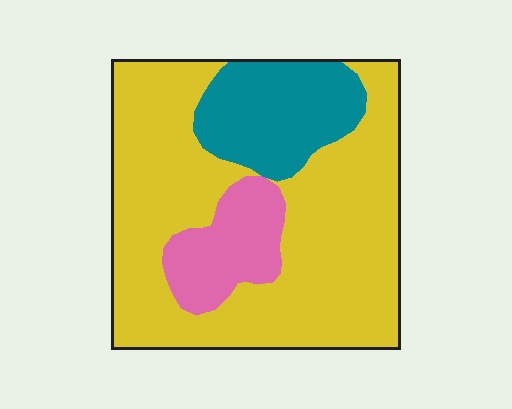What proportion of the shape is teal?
Teal takes up about one fifth (1/5) of the shape.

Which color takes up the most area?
Yellow, at roughly 70%.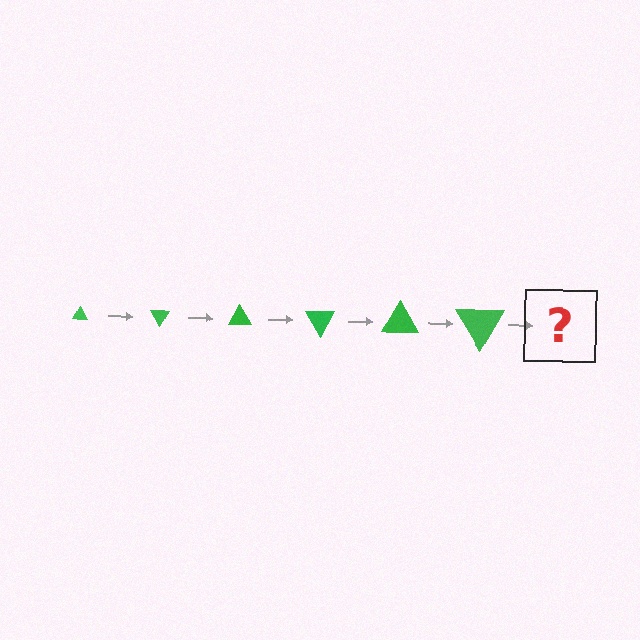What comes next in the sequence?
The next element should be a triangle, larger than the previous one and rotated 360 degrees from the start.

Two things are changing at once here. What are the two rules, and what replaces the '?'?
The two rules are that the triangle grows larger each step and it rotates 60 degrees each step. The '?' should be a triangle, larger than the previous one and rotated 360 degrees from the start.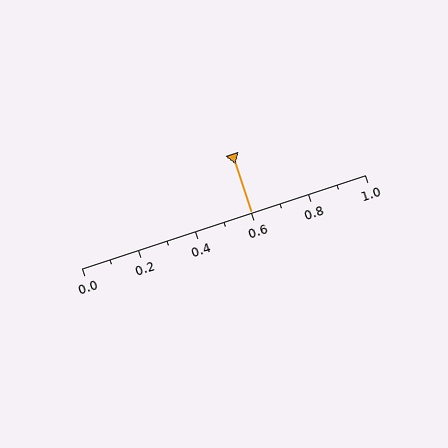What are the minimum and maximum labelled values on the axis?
The axis runs from 0.0 to 1.0.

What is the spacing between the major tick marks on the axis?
The major ticks are spaced 0.2 apart.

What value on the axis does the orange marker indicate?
The marker indicates approximately 0.6.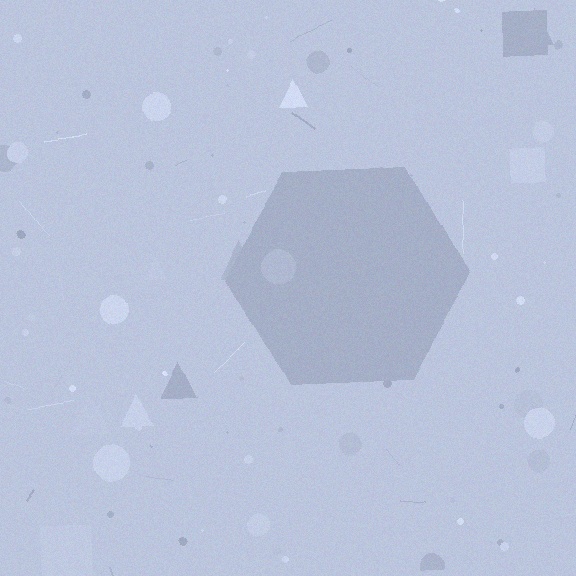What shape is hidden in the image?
A hexagon is hidden in the image.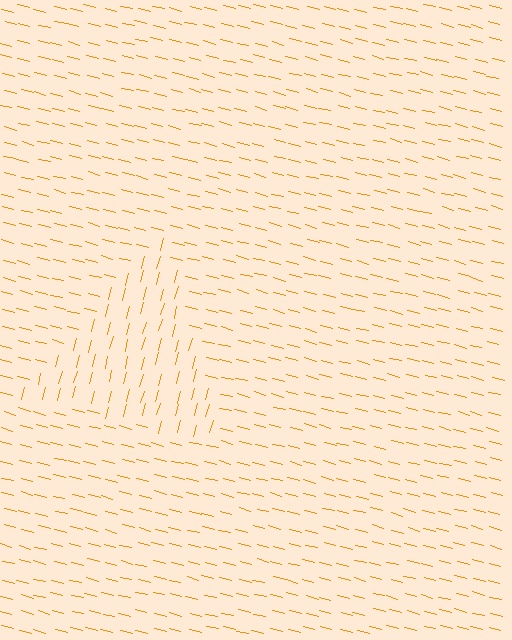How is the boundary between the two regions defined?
The boundary is defined purely by a change in line orientation (approximately 89 degrees difference). All lines are the same color and thickness.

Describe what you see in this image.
The image is filled with small orange line segments. A triangle region in the image has lines oriented differently from the surrounding lines, creating a visible texture boundary.